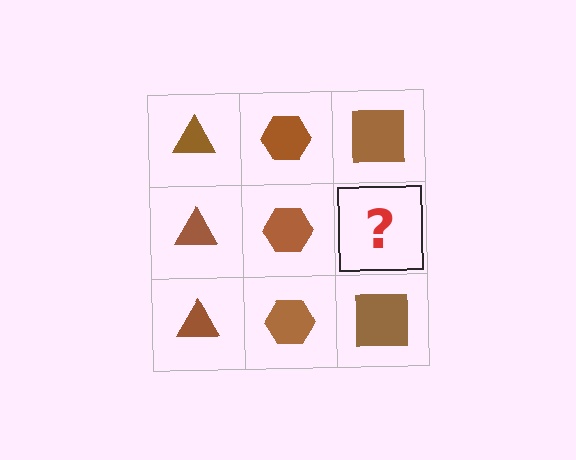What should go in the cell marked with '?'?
The missing cell should contain a brown square.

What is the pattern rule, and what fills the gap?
The rule is that each column has a consistent shape. The gap should be filled with a brown square.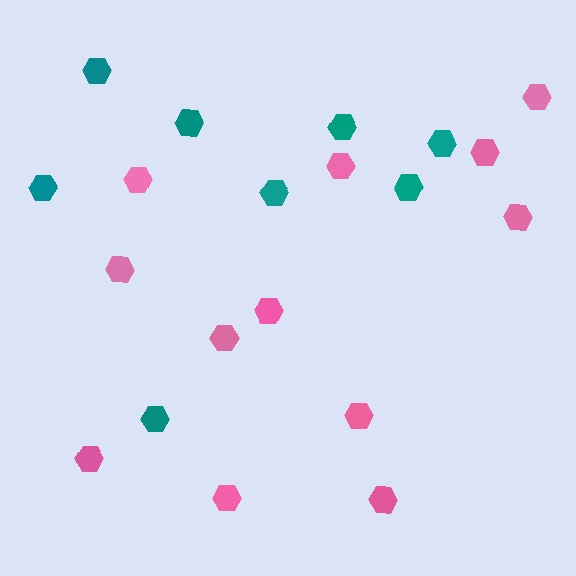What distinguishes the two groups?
There are 2 groups: one group of pink hexagons (12) and one group of teal hexagons (8).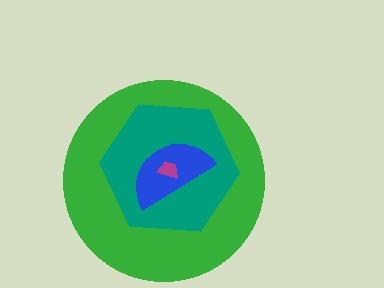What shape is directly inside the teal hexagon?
The blue semicircle.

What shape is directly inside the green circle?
The teal hexagon.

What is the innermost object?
The magenta trapezoid.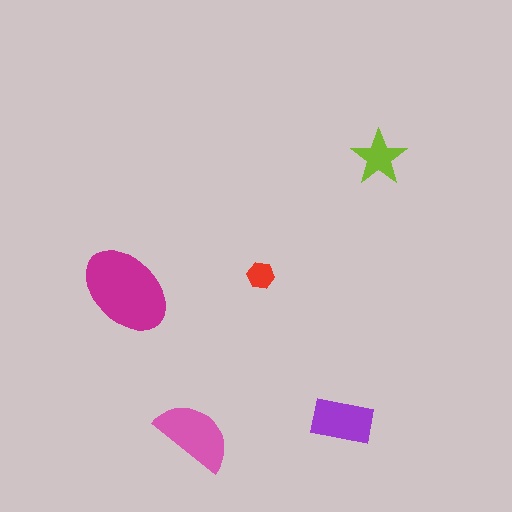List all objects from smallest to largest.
The red hexagon, the lime star, the purple rectangle, the pink semicircle, the magenta ellipse.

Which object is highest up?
The lime star is topmost.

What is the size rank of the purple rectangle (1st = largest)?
3rd.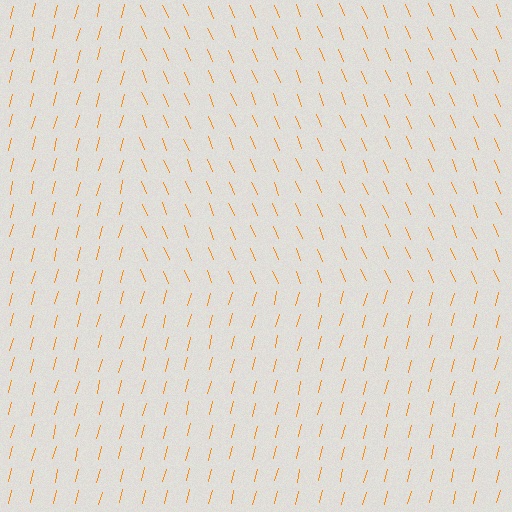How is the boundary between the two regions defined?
The boundary is defined purely by a change in line orientation (approximately 37 degrees difference). All lines are the same color and thickness.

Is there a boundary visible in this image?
Yes, there is a texture boundary formed by a change in line orientation.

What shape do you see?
I see a rectangle.